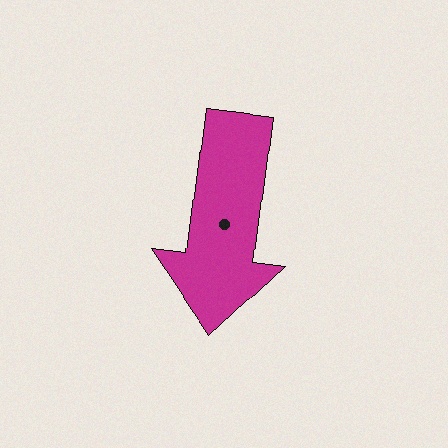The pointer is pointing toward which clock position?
Roughly 6 o'clock.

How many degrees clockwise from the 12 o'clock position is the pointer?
Approximately 187 degrees.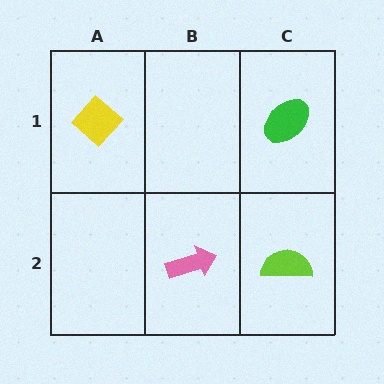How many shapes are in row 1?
2 shapes.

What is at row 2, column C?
A lime semicircle.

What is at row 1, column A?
A yellow diamond.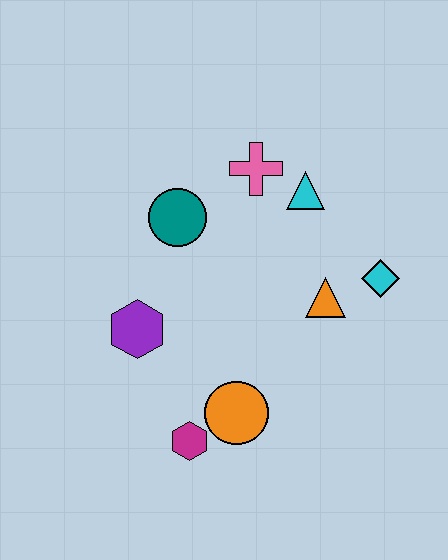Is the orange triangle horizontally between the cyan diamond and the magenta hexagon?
Yes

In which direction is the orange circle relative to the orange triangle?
The orange circle is below the orange triangle.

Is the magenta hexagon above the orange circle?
No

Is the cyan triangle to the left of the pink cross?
No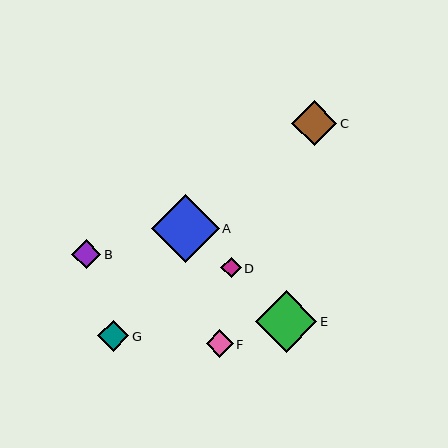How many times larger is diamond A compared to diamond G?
Diamond A is approximately 2.2 times the size of diamond G.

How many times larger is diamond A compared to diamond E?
Diamond A is approximately 1.1 times the size of diamond E.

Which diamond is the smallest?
Diamond D is the smallest with a size of approximately 21 pixels.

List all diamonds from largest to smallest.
From largest to smallest: A, E, C, G, B, F, D.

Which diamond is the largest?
Diamond A is the largest with a size of approximately 68 pixels.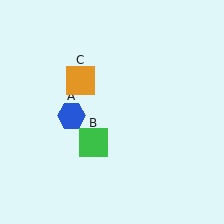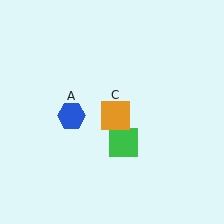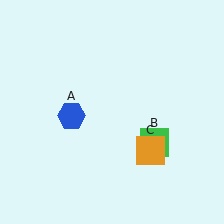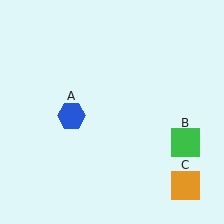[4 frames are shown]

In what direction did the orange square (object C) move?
The orange square (object C) moved down and to the right.